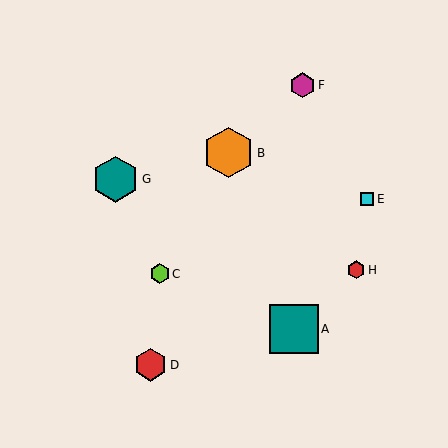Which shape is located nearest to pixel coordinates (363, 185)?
The cyan square (labeled E) at (367, 199) is nearest to that location.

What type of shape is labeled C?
Shape C is a lime hexagon.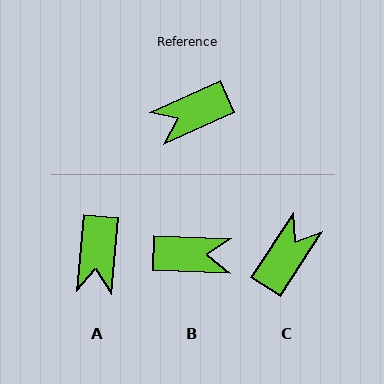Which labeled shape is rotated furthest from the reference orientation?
B, about 154 degrees away.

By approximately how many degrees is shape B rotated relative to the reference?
Approximately 154 degrees counter-clockwise.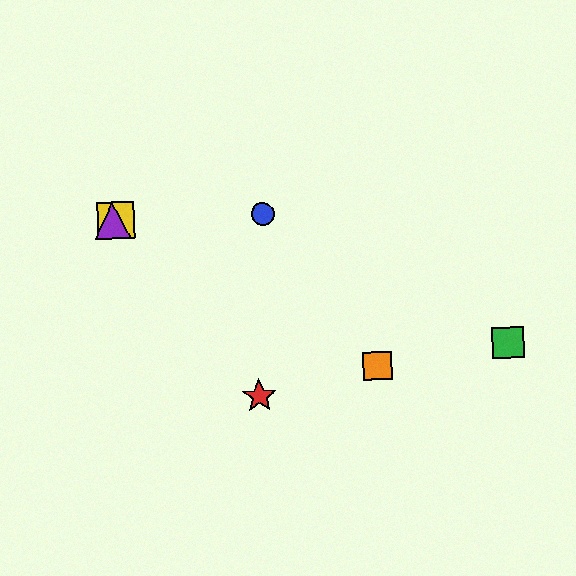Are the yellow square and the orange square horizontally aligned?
No, the yellow square is at y≈220 and the orange square is at y≈366.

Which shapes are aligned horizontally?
The blue circle, the yellow square, the purple triangle are aligned horizontally.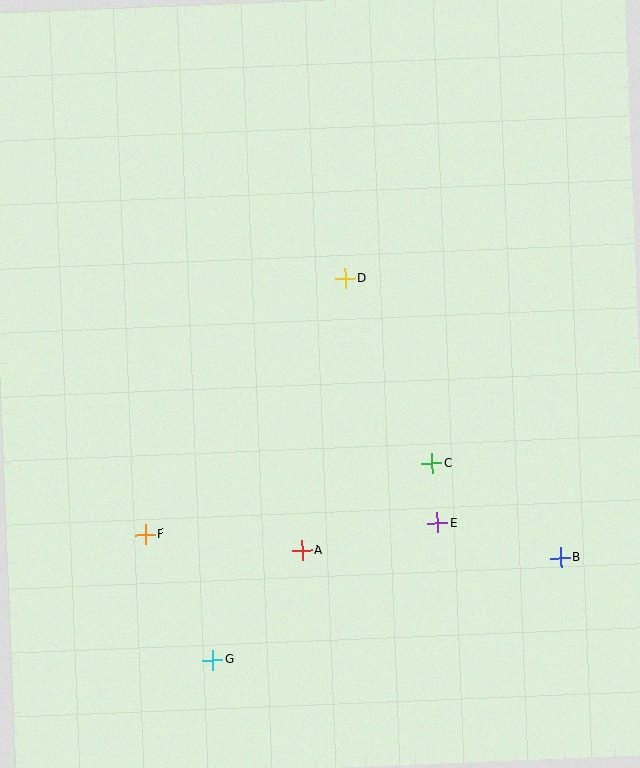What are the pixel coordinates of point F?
Point F is at (145, 535).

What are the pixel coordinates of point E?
Point E is at (438, 523).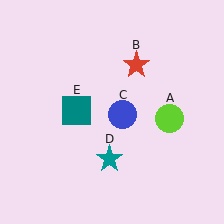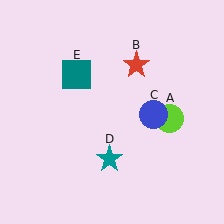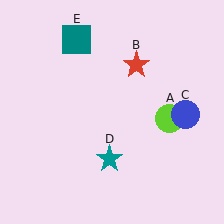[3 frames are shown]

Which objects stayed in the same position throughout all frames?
Lime circle (object A) and red star (object B) and teal star (object D) remained stationary.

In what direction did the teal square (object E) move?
The teal square (object E) moved up.